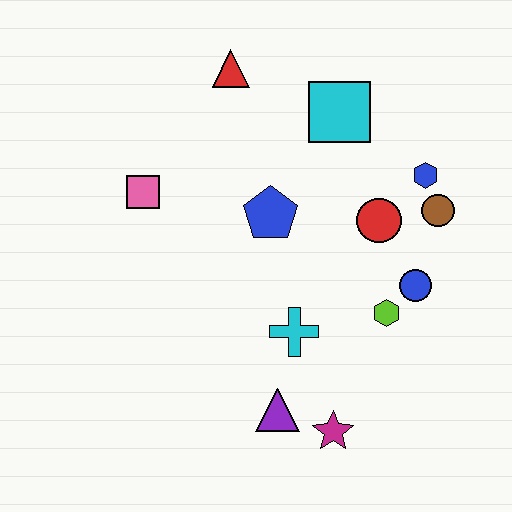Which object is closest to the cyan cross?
The purple triangle is closest to the cyan cross.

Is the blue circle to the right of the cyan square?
Yes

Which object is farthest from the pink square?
The magenta star is farthest from the pink square.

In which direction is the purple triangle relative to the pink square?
The purple triangle is below the pink square.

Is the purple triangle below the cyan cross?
Yes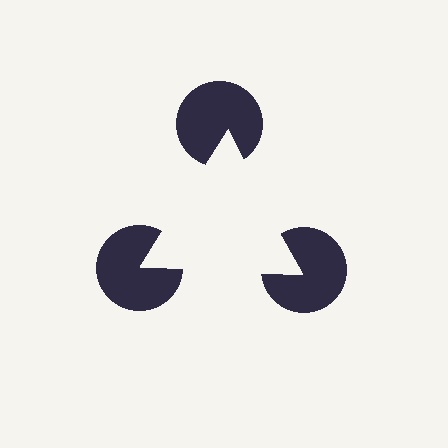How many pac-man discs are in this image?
There are 3 — one at each vertex of the illusory triangle.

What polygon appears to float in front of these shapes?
An illusory triangle — its edges are inferred from the aligned wedge cuts in the pac-man discs, not physically drawn.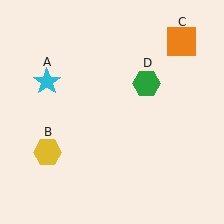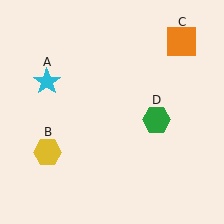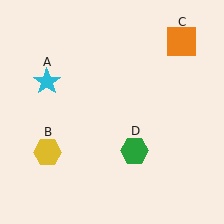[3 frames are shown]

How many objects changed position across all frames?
1 object changed position: green hexagon (object D).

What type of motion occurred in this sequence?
The green hexagon (object D) rotated clockwise around the center of the scene.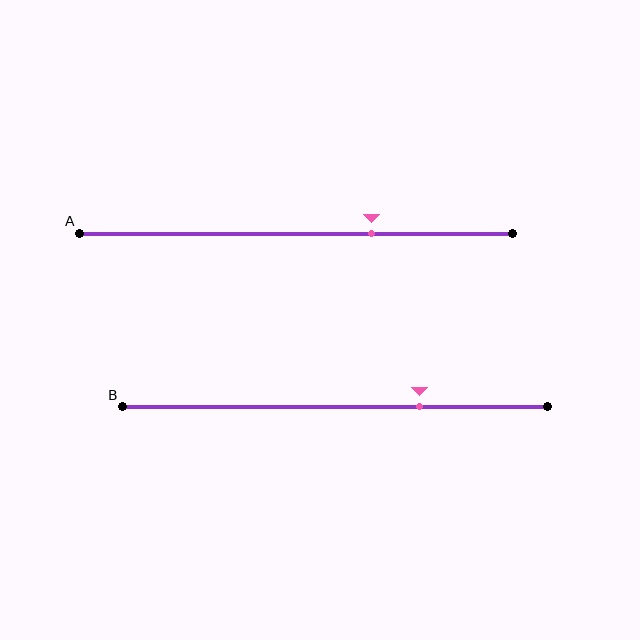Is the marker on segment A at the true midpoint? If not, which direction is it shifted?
No, the marker on segment A is shifted to the right by about 17% of the segment length.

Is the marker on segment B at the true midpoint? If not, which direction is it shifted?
No, the marker on segment B is shifted to the right by about 20% of the segment length.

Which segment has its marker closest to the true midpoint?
Segment A has its marker closest to the true midpoint.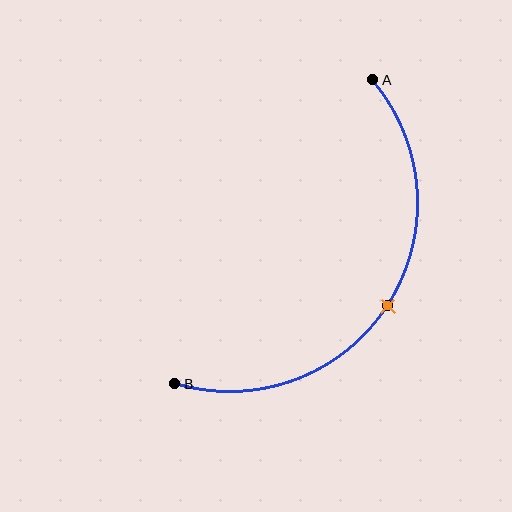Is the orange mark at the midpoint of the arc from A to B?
Yes. The orange mark lies on the arc at equal arc-length from both A and B — it is the arc midpoint.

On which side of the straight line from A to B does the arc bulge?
The arc bulges to the right of the straight line connecting A and B.